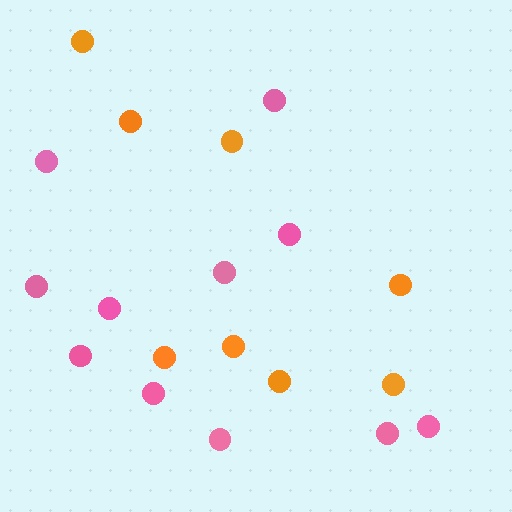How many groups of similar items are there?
There are 2 groups: one group of pink circles (11) and one group of orange circles (8).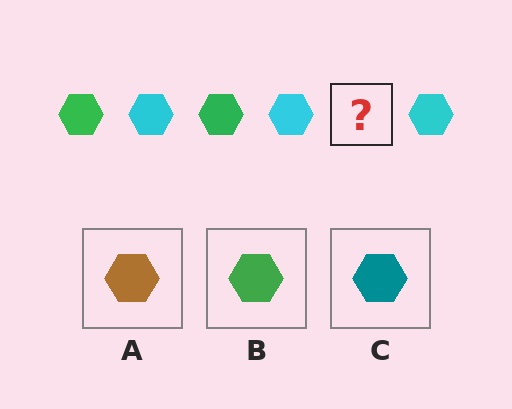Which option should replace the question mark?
Option B.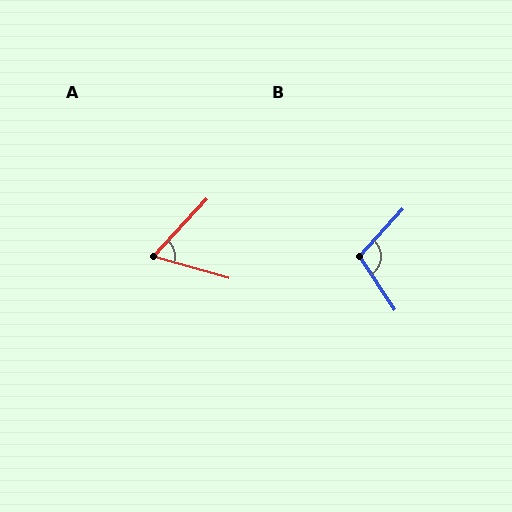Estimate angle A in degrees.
Approximately 63 degrees.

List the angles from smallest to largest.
A (63°), B (104°).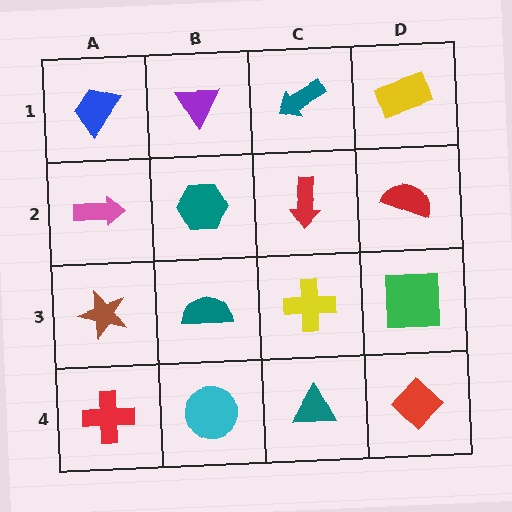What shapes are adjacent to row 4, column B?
A teal semicircle (row 3, column B), a red cross (row 4, column A), a teal triangle (row 4, column C).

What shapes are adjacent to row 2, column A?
A blue trapezoid (row 1, column A), a brown star (row 3, column A), a teal hexagon (row 2, column B).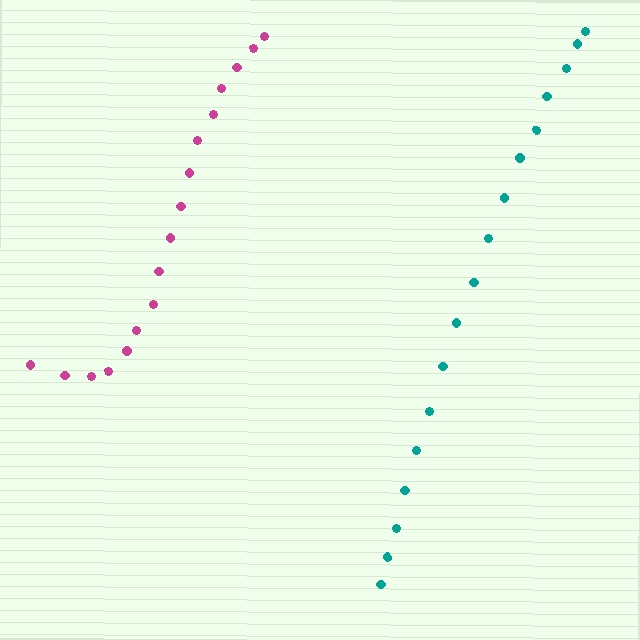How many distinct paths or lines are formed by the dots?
There are 2 distinct paths.